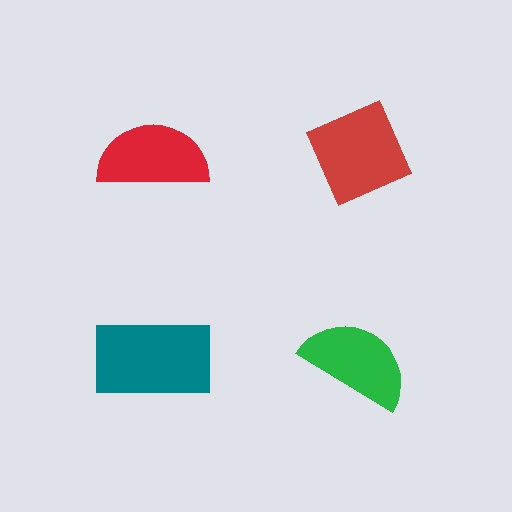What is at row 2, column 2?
A green semicircle.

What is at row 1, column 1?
A red semicircle.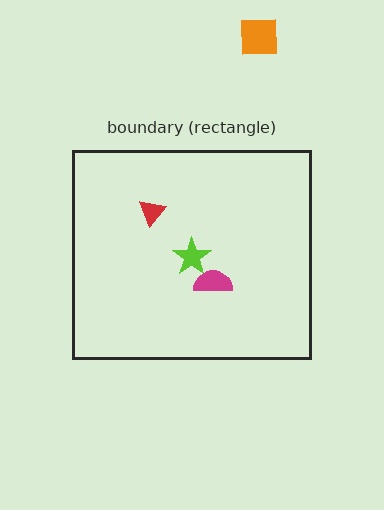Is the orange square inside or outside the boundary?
Outside.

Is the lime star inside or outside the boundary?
Inside.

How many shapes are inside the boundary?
3 inside, 1 outside.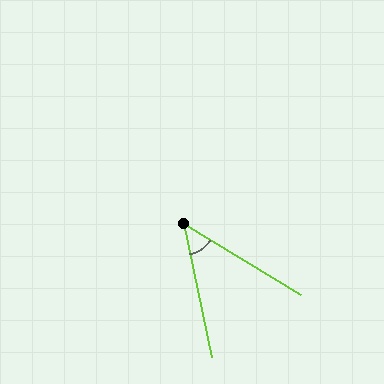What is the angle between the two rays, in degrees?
Approximately 47 degrees.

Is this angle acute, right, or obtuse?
It is acute.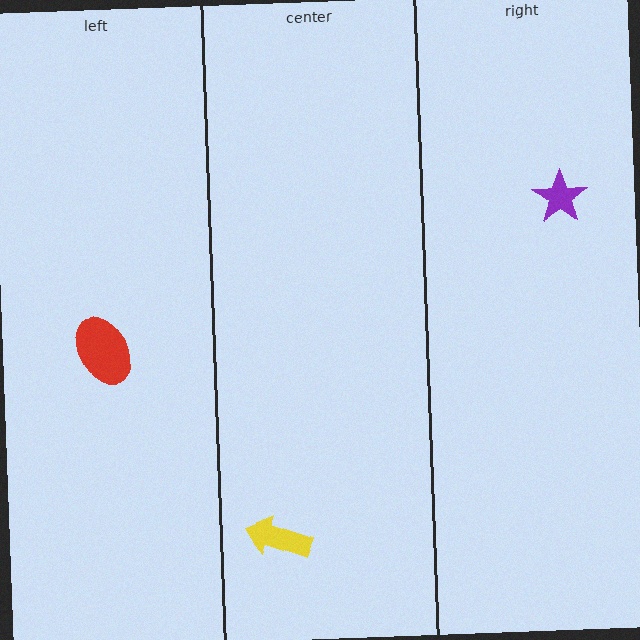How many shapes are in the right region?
1.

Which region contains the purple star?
The right region.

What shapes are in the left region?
The red ellipse.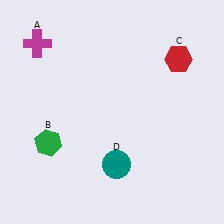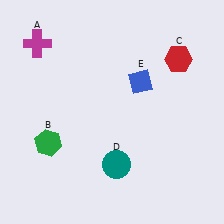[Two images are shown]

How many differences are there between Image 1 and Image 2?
There is 1 difference between the two images.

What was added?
A blue diamond (E) was added in Image 2.